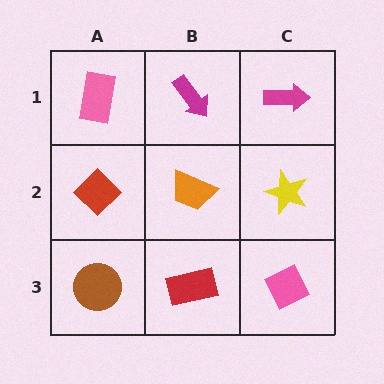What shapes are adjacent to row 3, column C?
A yellow star (row 2, column C), a red rectangle (row 3, column B).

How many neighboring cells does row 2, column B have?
4.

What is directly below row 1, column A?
A red diamond.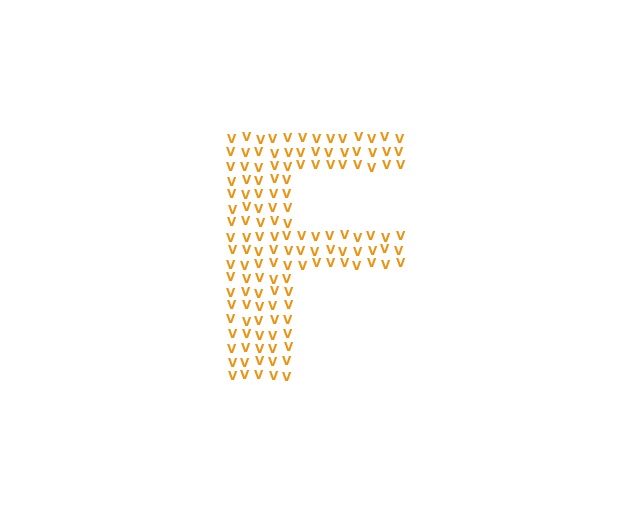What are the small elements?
The small elements are letter V's.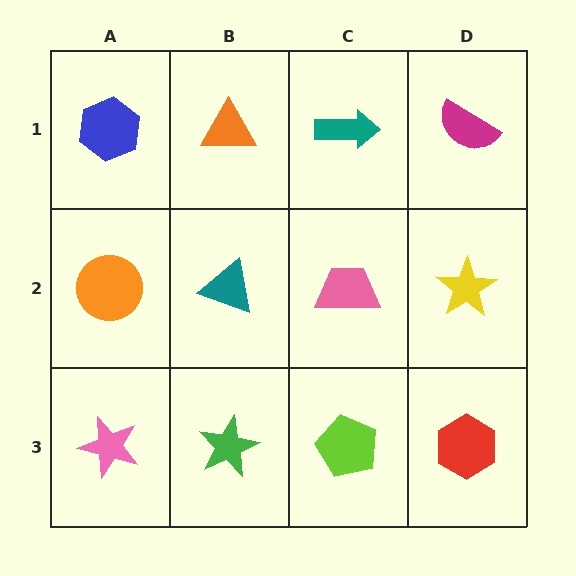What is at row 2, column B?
A teal triangle.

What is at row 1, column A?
A blue hexagon.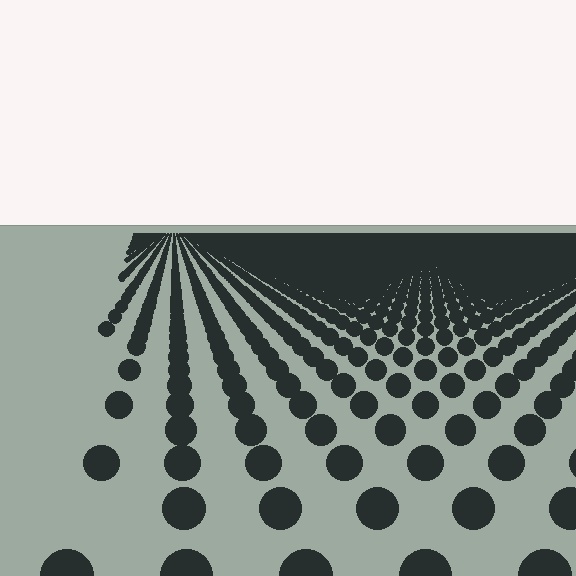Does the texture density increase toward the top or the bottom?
Density increases toward the top.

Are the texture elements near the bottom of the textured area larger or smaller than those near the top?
Larger. Near the bottom, elements are closer to the viewer and appear at a bigger on-screen size.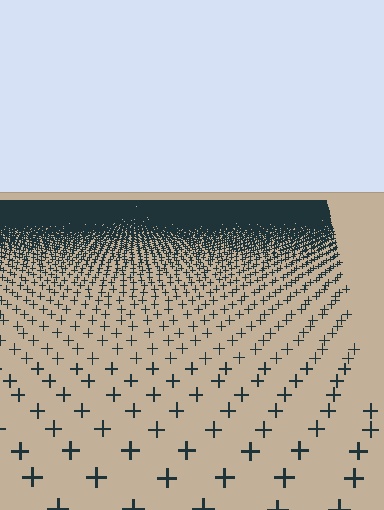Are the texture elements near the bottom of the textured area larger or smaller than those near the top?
Larger. Near the bottom, elements are closer to the viewer and appear at a bigger on-screen size.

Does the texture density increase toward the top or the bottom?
Density increases toward the top.